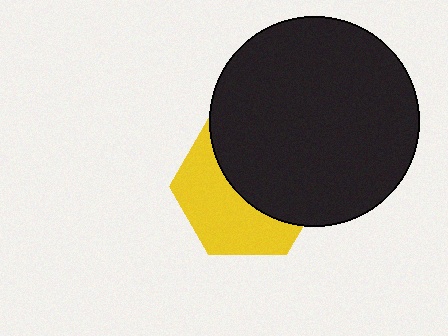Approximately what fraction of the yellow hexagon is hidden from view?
Roughly 53% of the yellow hexagon is hidden behind the black circle.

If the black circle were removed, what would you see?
You would see the complete yellow hexagon.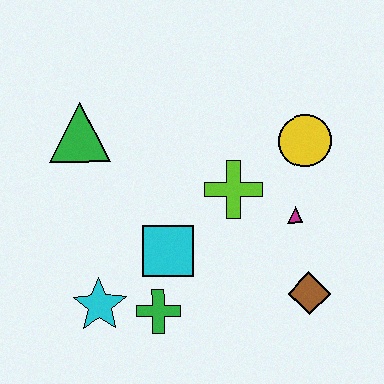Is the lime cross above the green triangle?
No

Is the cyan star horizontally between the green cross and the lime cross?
No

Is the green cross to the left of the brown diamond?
Yes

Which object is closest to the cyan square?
The green cross is closest to the cyan square.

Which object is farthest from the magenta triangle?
The green triangle is farthest from the magenta triangle.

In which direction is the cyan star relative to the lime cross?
The cyan star is to the left of the lime cross.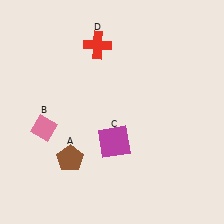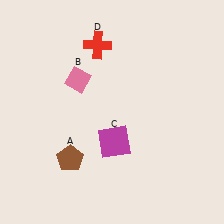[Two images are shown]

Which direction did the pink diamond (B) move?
The pink diamond (B) moved up.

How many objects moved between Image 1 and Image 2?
1 object moved between the two images.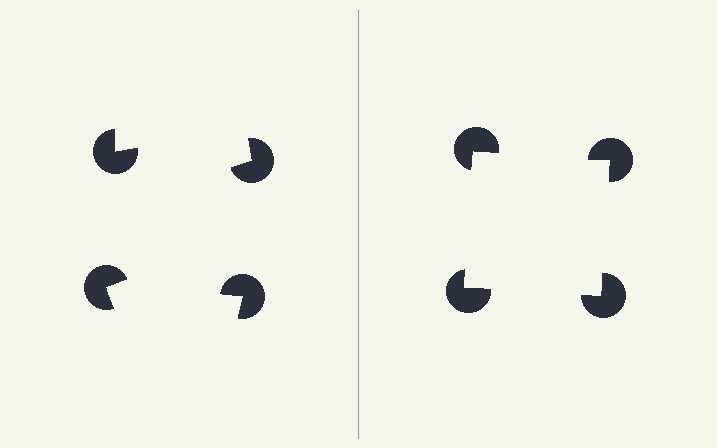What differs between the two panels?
The pac-man discs are positioned identically on both sides; only the wedge orientations differ. On the right they align to a square; on the left they are misaligned.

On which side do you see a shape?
An illusory square appears on the right side. On the left side the wedge cuts are rotated, so no coherent shape forms.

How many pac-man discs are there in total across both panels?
8 — 4 on each side.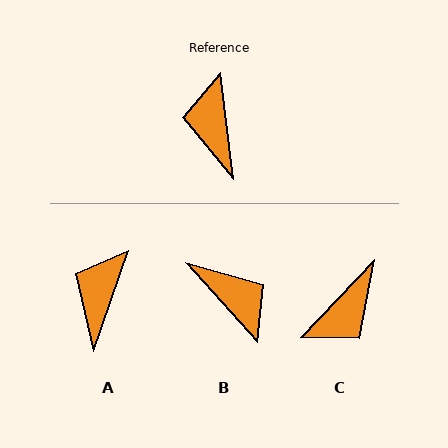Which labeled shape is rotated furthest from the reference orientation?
B, about 145 degrees away.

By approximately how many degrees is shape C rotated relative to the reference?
Approximately 129 degrees counter-clockwise.